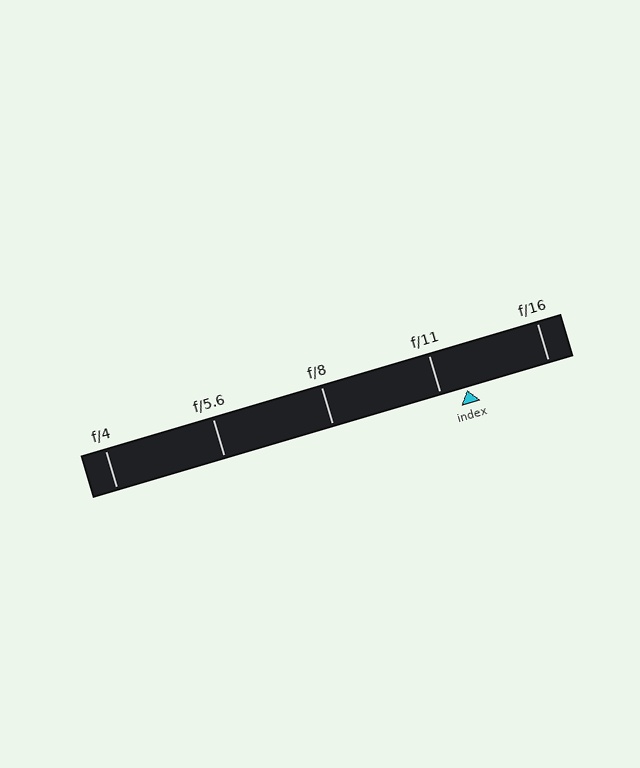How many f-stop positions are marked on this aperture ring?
There are 5 f-stop positions marked.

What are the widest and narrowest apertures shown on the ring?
The widest aperture shown is f/4 and the narrowest is f/16.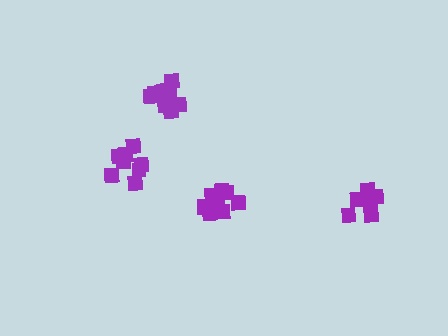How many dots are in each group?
Group 1: 7 dots, Group 2: 13 dots, Group 3: 11 dots, Group 4: 8 dots (39 total).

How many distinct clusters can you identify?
There are 4 distinct clusters.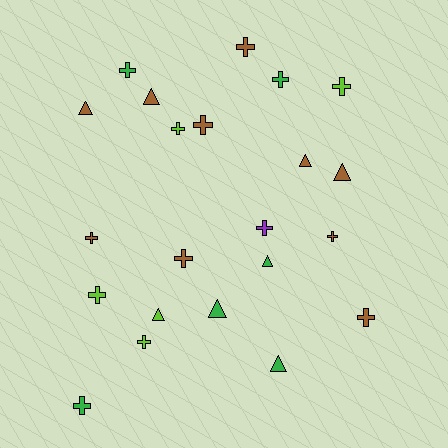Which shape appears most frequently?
Cross, with 14 objects.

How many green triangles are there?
There are 3 green triangles.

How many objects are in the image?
There are 22 objects.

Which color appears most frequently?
Brown, with 10 objects.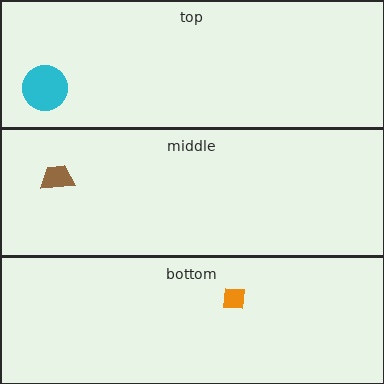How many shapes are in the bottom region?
1.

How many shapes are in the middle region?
1.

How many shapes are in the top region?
1.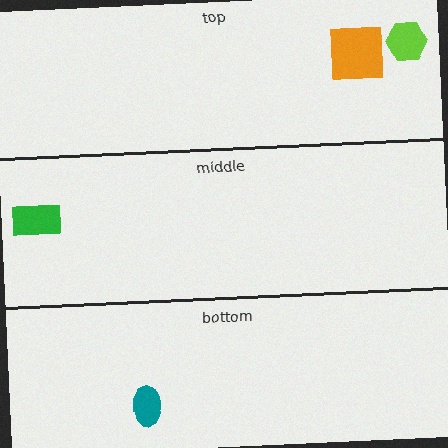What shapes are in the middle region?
The green rectangle.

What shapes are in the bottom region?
The teal ellipse.